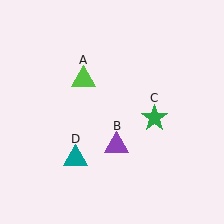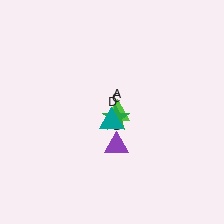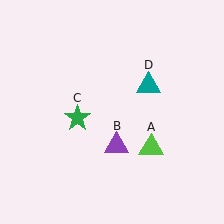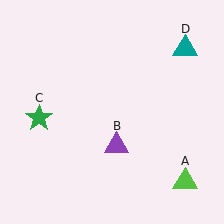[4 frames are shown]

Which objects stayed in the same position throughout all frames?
Purple triangle (object B) remained stationary.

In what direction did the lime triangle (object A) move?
The lime triangle (object A) moved down and to the right.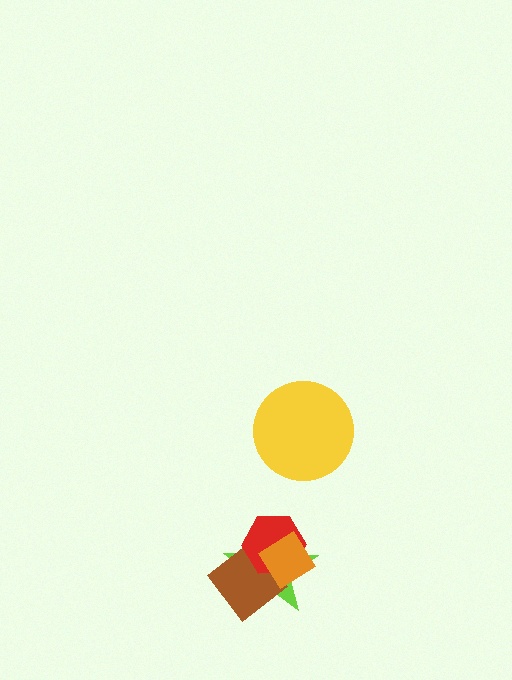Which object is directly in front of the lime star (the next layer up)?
The brown diamond is directly in front of the lime star.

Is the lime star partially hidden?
Yes, it is partially covered by another shape.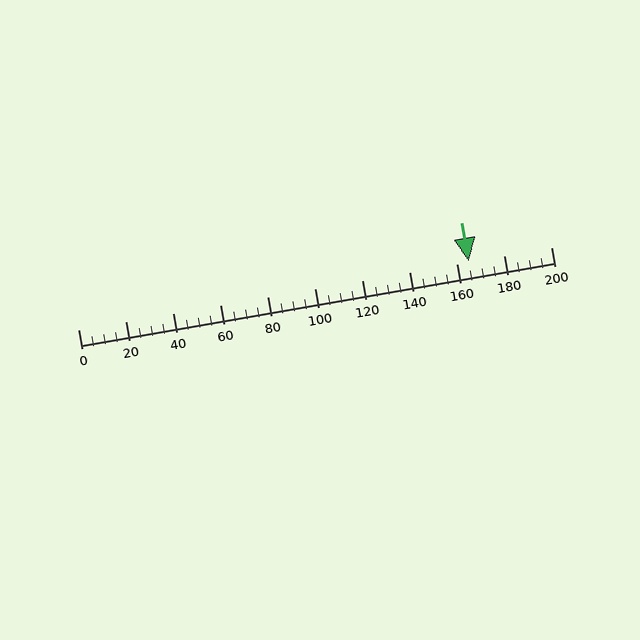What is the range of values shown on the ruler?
The ruler shows values from 0 to 200.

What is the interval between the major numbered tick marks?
The major tick marks are spaced 20 units apart.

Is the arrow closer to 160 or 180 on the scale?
The arrow is closer to 160.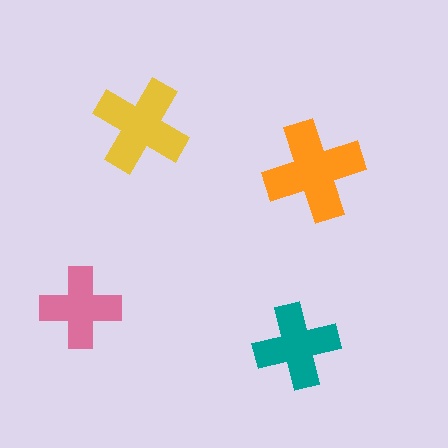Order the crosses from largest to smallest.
the orange one, the yellow one, the teal one, the pink one.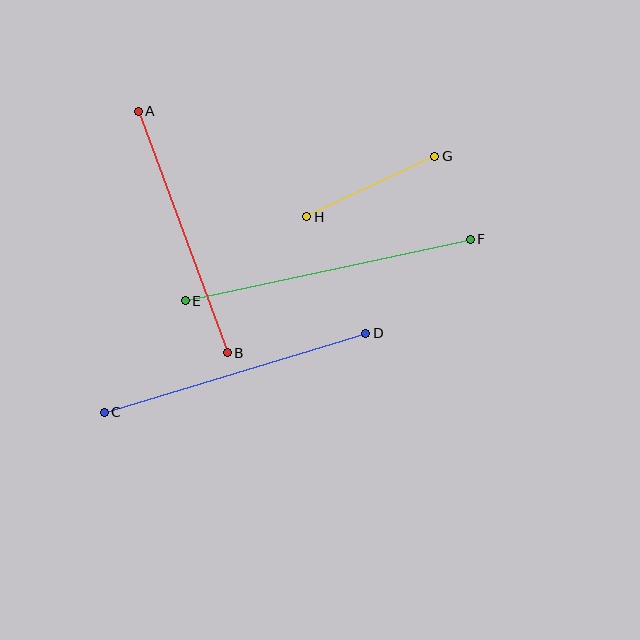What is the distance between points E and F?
The distance is approximately 292 pixels.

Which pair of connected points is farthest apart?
Points E and F are farthest apart.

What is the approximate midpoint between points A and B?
The midpoint is at approximately (183, 232) pixels.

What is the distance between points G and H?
The distance is approximately 141 pixels.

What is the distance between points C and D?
The distance is approximately 273 pixels.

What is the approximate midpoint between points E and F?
The midpoint is at approximately (328, 270) pixels.